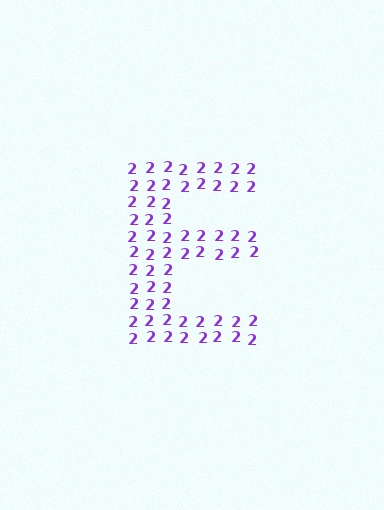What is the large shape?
The large shape is the letter E.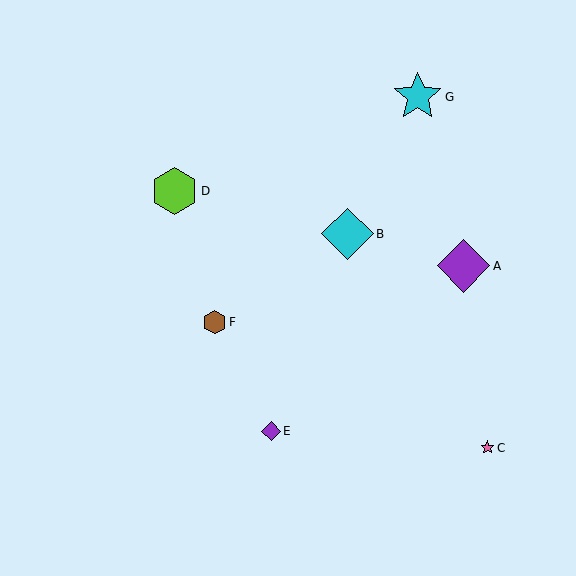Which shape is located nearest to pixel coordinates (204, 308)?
The brown hexagon (labeled F) at (214, 322) is nearest to that location.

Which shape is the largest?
The purple diamond (labeled A) is the largest.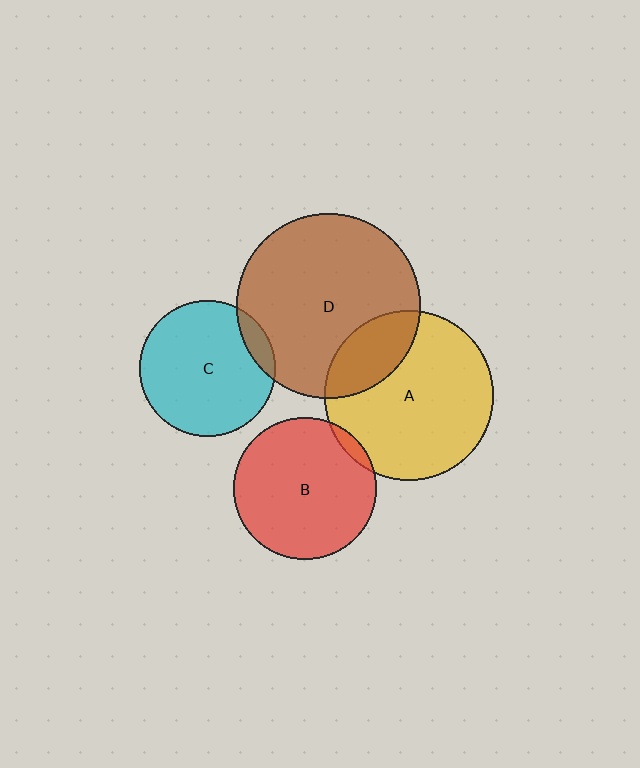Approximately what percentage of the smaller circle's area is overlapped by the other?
Approximately 10%.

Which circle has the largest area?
Circle D (brown).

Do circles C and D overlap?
Yes.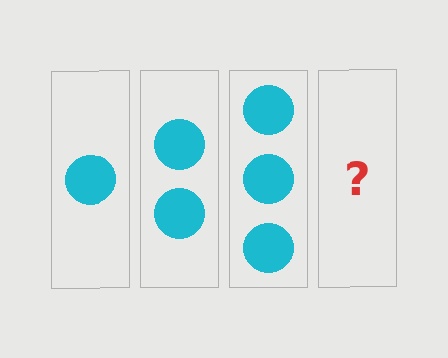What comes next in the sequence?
The next element should be 4 circles.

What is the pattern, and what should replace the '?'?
The pattern is that each step adds one more circle. The '?' should be 4 circles.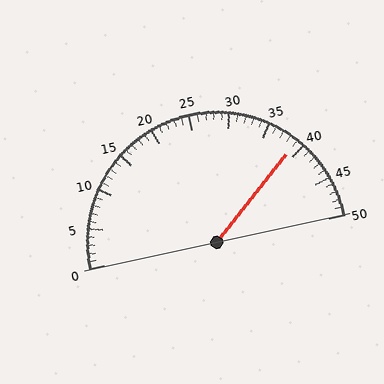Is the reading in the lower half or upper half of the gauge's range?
The reading is in the upper half of the range (0 to 50).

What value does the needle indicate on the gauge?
The needle indicates approximately 39.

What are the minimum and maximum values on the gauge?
The gauge ranges from 0 to 50.